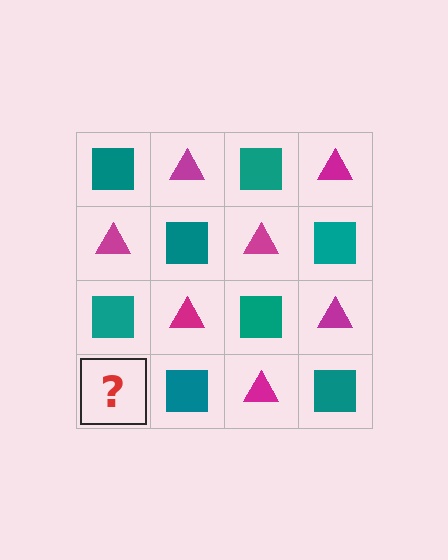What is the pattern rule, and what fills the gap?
The rule is that it alternates teal square and magenta triangle in a checkerboard pattern. The gap should be filled with a magenta triangle.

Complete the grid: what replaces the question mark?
The question mark should be replaced with a magenta triangle.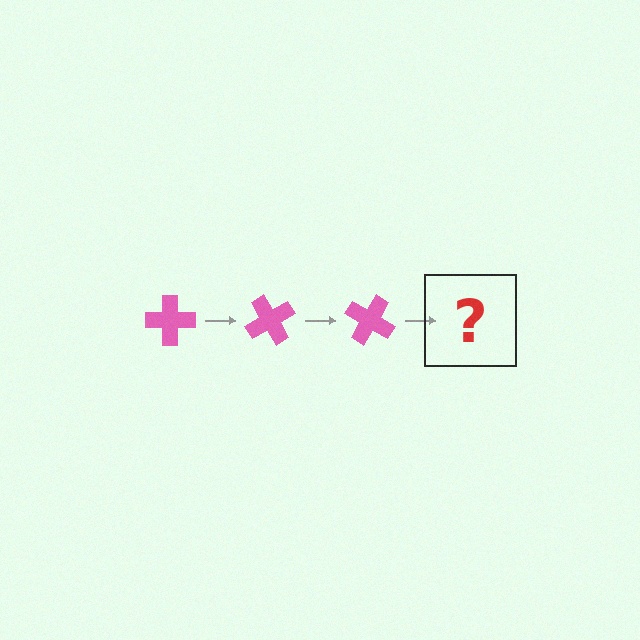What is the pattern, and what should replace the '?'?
The pattern is that the cross rotates 60 degrees each step. The '?' should be a pink cross rotated 180 degrees.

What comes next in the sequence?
The next element should be a pink cross rotated 180 degrees.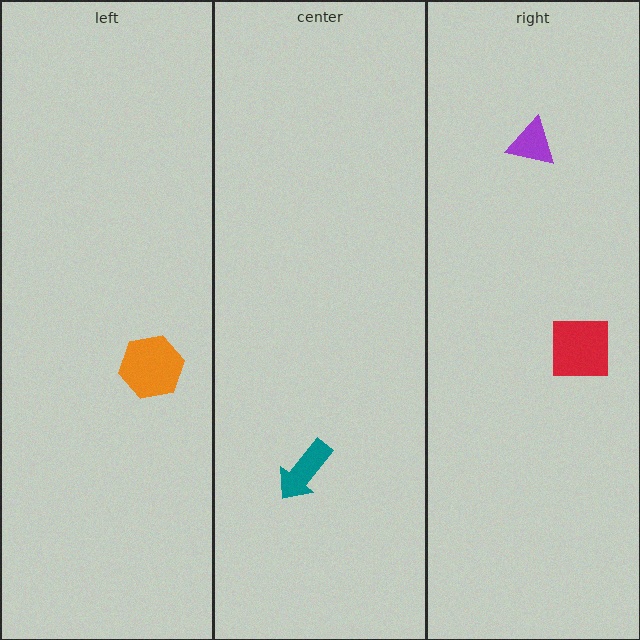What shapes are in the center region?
The teal arrow.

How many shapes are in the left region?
1.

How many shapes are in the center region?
1.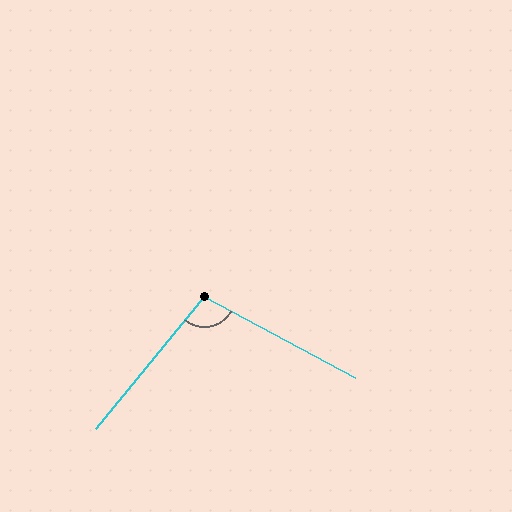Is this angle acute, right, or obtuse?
It is obtuse.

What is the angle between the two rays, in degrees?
Approximately 101 degrees.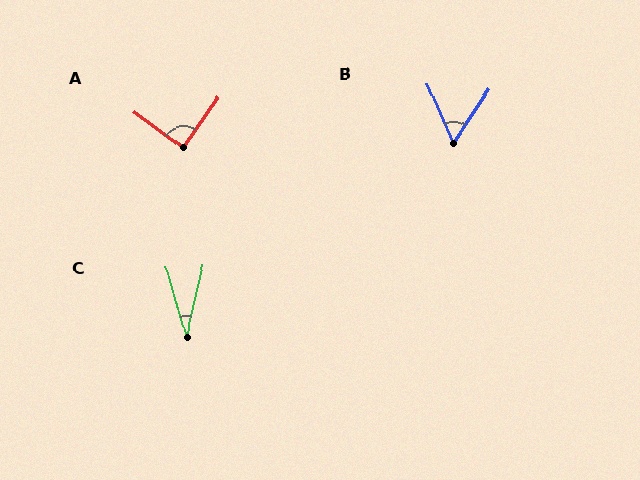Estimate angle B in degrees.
Approximately 57 degrees.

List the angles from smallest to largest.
C (28°), B (57°), A (88°).